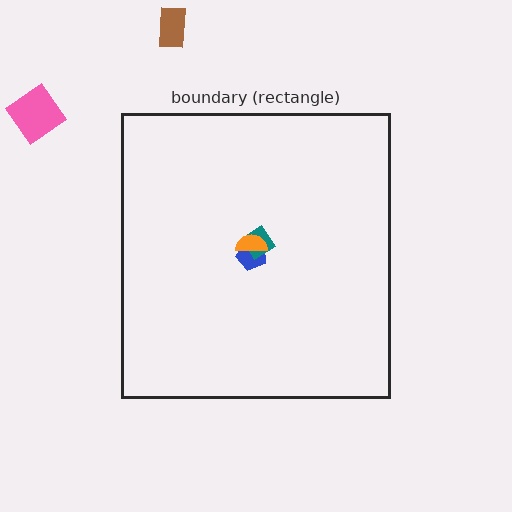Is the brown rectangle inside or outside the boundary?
Outside.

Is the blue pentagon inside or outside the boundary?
Inside.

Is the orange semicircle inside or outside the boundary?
Inside.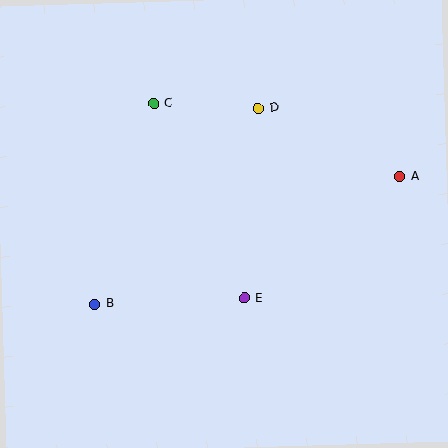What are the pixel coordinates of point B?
Point B is at (95, 304).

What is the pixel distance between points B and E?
The distance between B and E is 150 pixels.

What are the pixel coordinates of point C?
Point C is at (154, 103).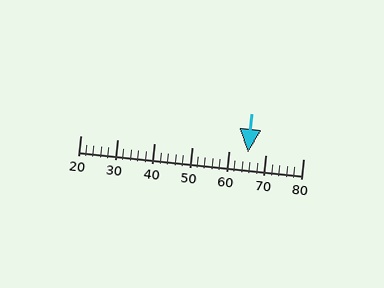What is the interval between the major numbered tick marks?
The major tick marks are spaced 10 units apart.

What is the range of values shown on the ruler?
The ruler shows values from 20 to 80.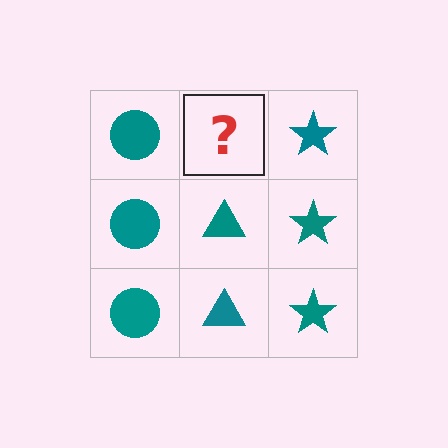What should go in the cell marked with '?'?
The missing cell should contain a teal triangle.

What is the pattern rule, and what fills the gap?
The rule is that each column has a consistent shape. The gap should be filled with a teal triangle.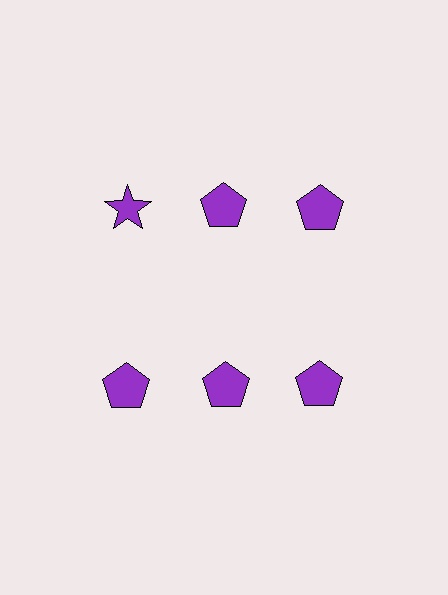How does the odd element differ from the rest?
It has a different shape: star instead of pentagon.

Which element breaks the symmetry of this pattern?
The purple star in the top row, leftmost column breaks the symmetry. All other shapes are purple pentagons.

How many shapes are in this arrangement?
There are 6 shapes arranged in a grid pattern.